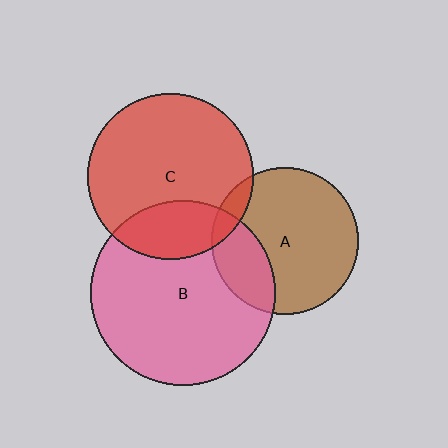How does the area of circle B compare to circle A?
Approximately 1.6 times.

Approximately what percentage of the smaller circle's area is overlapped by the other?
Approximately 25%.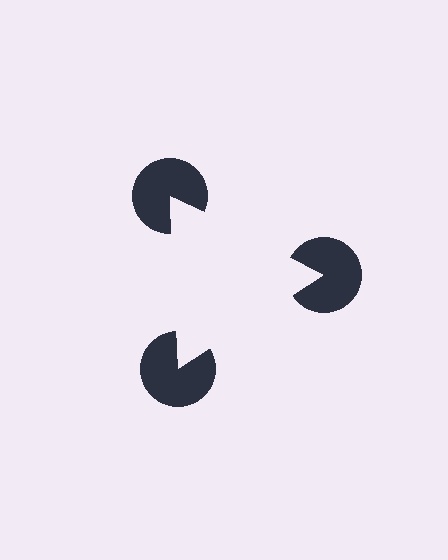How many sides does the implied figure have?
3 sides.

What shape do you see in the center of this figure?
An illusory triangle — its edges are inferred from the aligned wedge cuts in the pac-man discs, not physically drawn.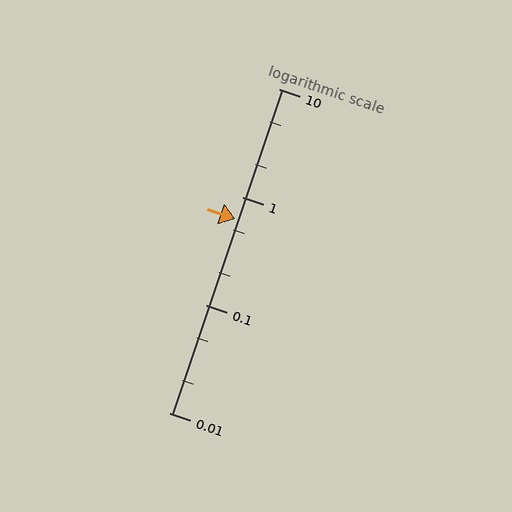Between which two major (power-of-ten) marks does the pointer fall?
The pointer is between 0.1 and 1.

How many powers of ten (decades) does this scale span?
The scale spans 3 decades, from 0.01 to 10.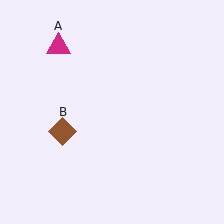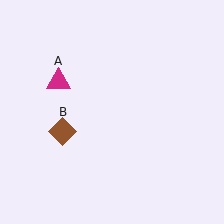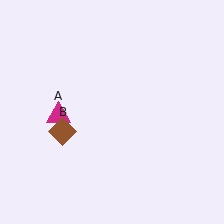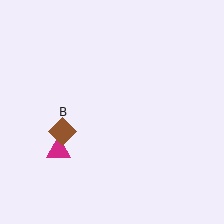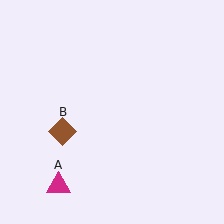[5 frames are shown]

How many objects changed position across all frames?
1 object changed position: magenta triangle (object A).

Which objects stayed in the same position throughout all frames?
Brown diamond (object B) remained stationary.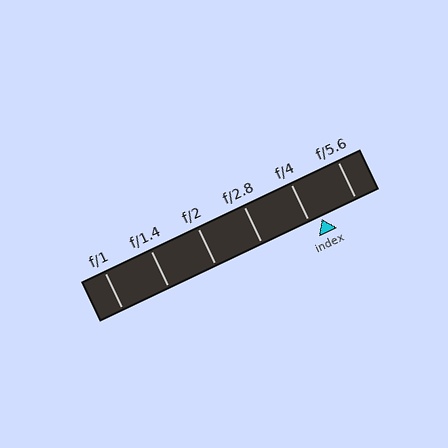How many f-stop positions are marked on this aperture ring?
There are 6 f-stop positions marked.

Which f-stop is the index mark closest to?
The index mark is closest to f/4.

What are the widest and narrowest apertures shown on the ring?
The widest aperture shown is f/1 and the narrowest is f/5.6.